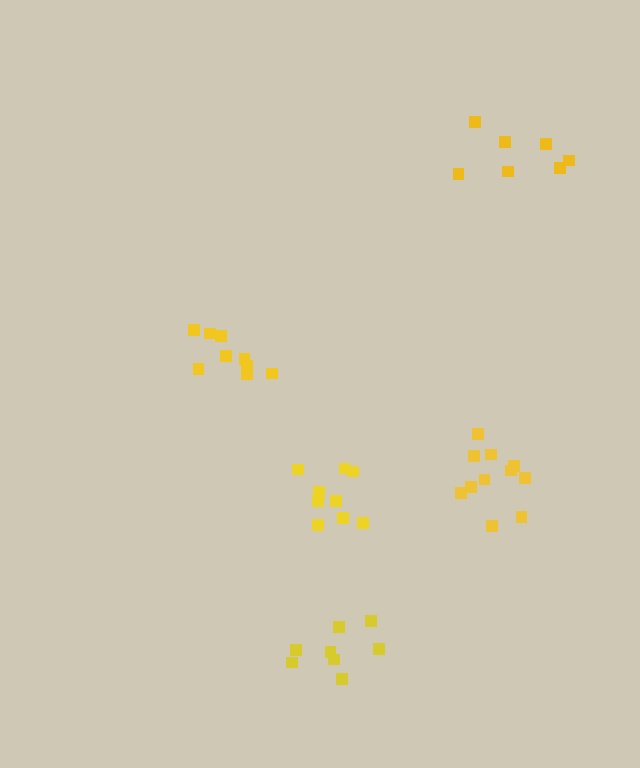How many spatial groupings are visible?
There are 5 spatial groupings.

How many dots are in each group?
Group 1: 7 dots, Group 2: 9 dots, Group 3: 11 dots, Group 4: 9 dots, Group 5: 8 dots (44 total).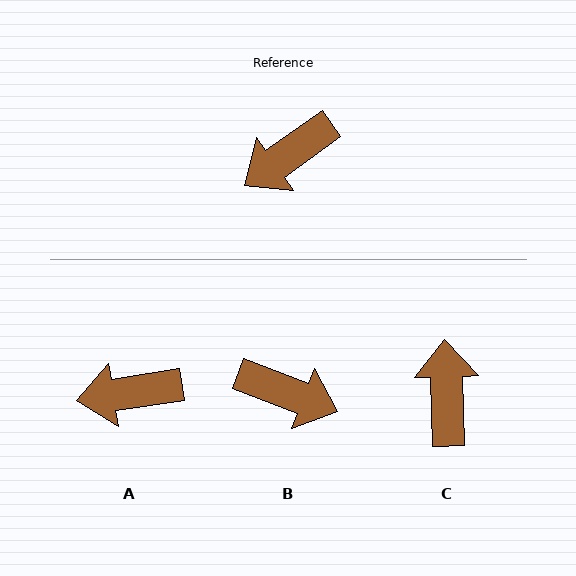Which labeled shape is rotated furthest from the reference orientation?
B, about 124 degrees away.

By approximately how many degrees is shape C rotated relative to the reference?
Approximately 123 degrees clockwise.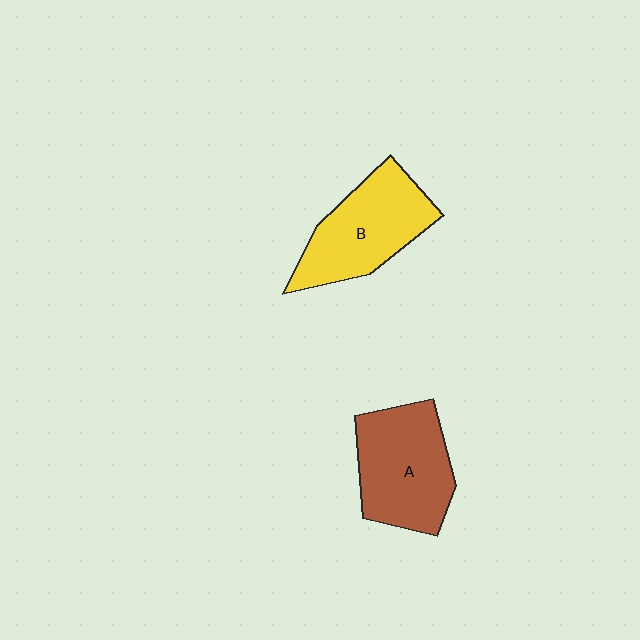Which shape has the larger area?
Shape A (brown).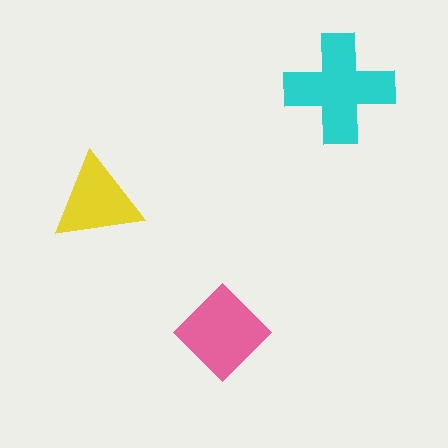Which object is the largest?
The cyan cross.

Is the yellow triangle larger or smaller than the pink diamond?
Smaller.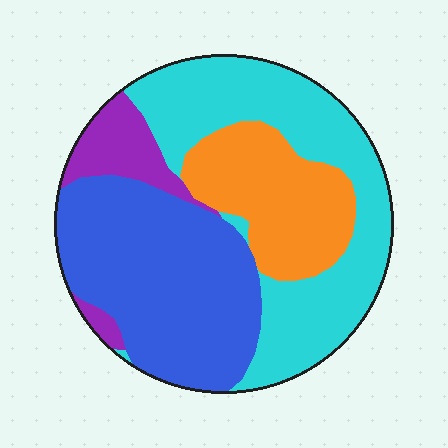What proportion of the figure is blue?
Blue covers roughly 35% of the figure.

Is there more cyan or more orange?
Cyan.